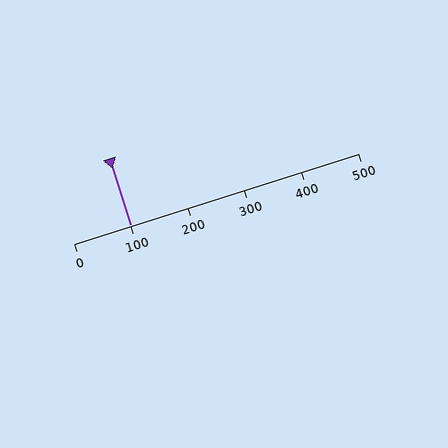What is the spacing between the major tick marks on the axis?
The major ticks are spaced 100 apart.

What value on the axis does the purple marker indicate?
The marker indicates approximately 100.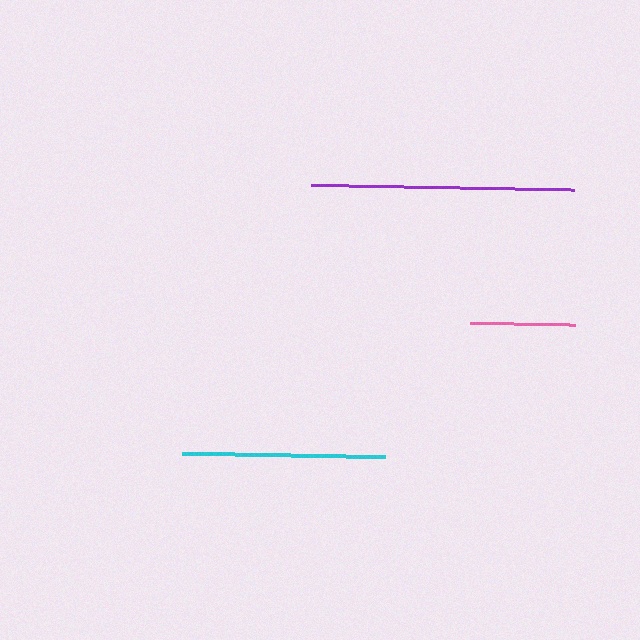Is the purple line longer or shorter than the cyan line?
The purple line is longer than the cyan line.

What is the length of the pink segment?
The pink segment is approximately 106 pixels long.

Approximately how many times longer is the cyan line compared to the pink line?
The cyan line is approximately 1.9 times the length of the pink line.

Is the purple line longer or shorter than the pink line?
The purple line is longer than the pink line.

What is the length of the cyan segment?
The cyan segment is approximately 203 pixels long.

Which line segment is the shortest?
The pink line is the shortest at approximately 106 pixels.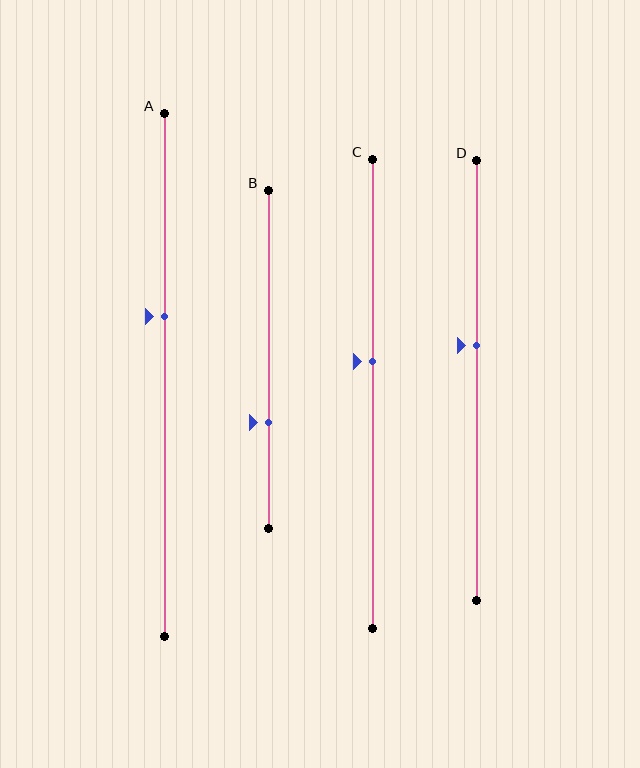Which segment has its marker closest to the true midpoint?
Segment C has its marker closest to the true midpoint.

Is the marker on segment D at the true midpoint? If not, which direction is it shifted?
No, the marker on segment D is shifted upward by about 8% of the segment length.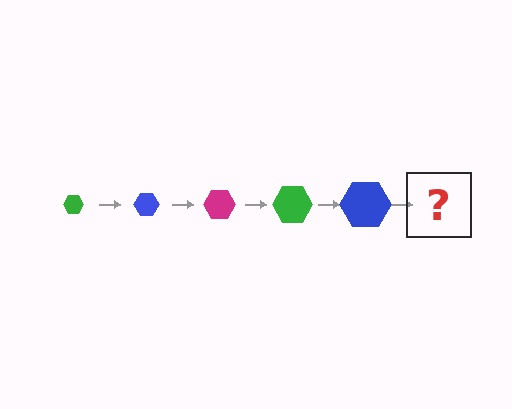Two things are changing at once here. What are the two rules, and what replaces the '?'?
The two rules are that the hexagon grows larger each step and the color cycles through green, blue, and magenta. The '?' should be a magenta hexagon, larger than the previous one.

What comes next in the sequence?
The next element should be a magenta hexagon, larger than the previous one.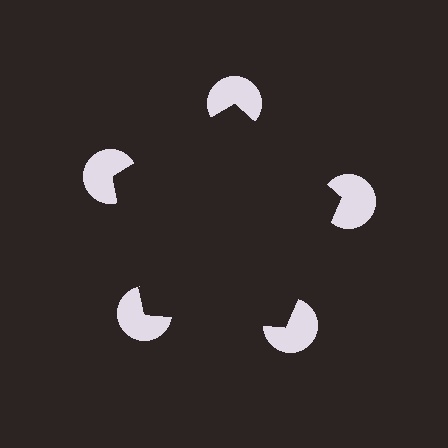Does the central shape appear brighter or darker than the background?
It typically appears slightly darker than the background, even though no actual brightness change is drawn.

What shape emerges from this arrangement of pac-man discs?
An illusory pentagon — its edges are inferred from the aligned wedge cuts in the pac-man discs, not physically drawn.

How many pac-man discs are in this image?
There are 5 — one at each vertex of the illusory pentagon.